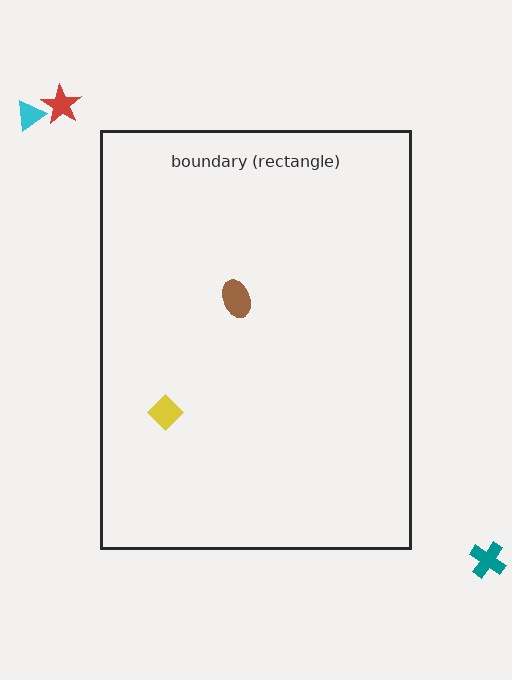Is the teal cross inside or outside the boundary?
Outside.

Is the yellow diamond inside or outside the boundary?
Inside.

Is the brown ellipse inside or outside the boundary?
Inside.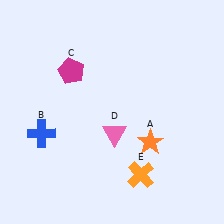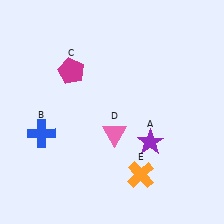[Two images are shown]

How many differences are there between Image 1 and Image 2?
There is 1 difference between the two images.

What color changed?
The star (A) changed from orange in Image 1 to purple in Image 2.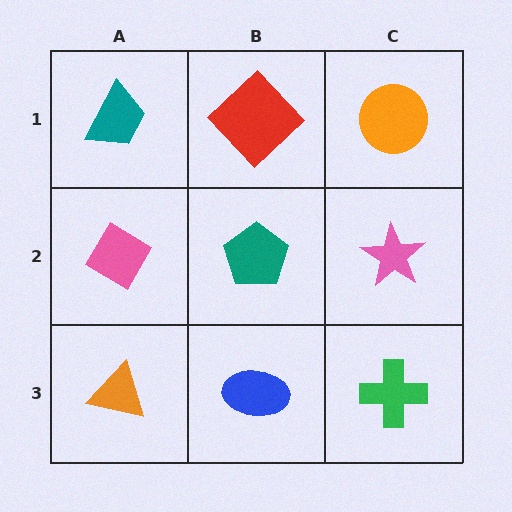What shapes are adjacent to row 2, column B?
A red diamond (row 1, column B), a blue ellipse (row 3, column B), a pink diamond (row 2, column A), a pink star (row 2, column C).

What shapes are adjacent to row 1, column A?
A pink diamond (row 2, column A), a red diamond (row 1, column B).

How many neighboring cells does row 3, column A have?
2.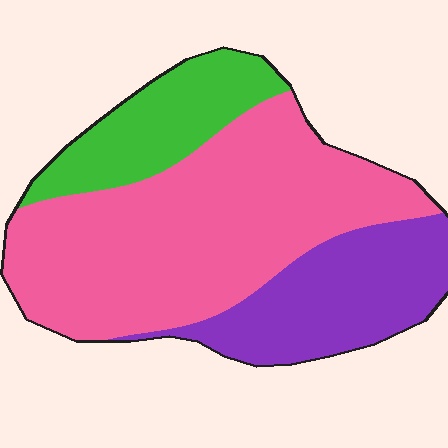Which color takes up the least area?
Green, at roughly 20%.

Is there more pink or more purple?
Pink.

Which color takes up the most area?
Pink, at roughly 55%.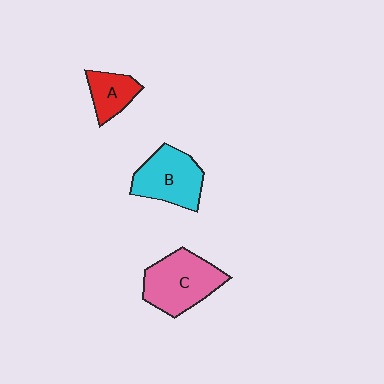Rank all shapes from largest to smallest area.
From largest to smallest: C (pink), B (cyan), A (red).